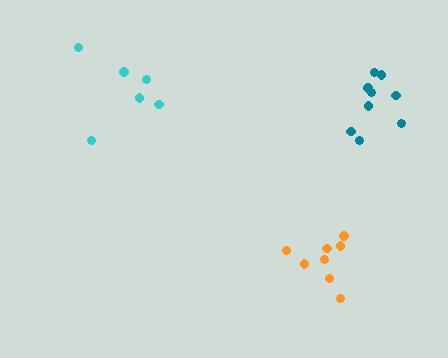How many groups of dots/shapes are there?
There are 3 groups.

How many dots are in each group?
Group 1: 9 dots, Group 2: 8 dots, Group 3: 6 dots (23 total).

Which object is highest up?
The cyan cluster is topmost.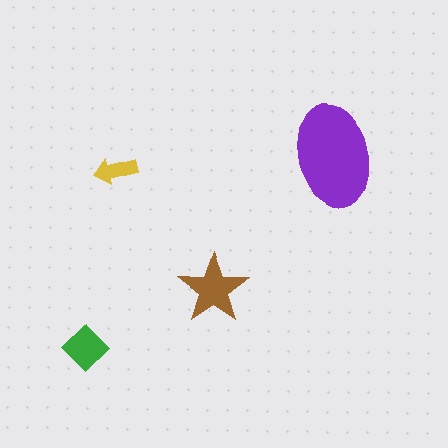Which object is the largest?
The purple ellipse.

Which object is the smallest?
The yellow arrow.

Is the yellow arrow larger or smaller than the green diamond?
Smaller.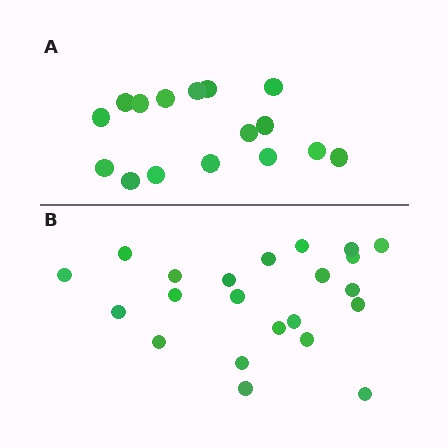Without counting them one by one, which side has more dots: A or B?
Region B (the bottom region) has more dots.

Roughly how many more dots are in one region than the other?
Region B has about 6 more dots than region A.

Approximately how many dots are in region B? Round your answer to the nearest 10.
About 20 dots. (The exact count is 22, which rounds to 20.)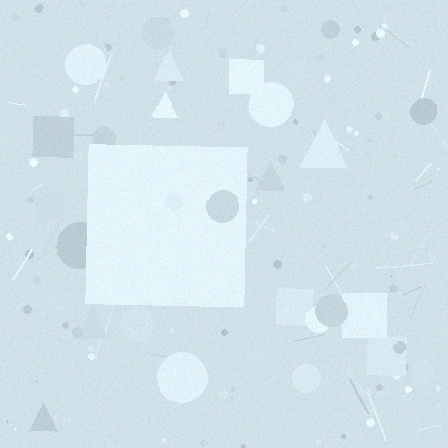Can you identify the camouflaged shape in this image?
The camouflaged shape is a square.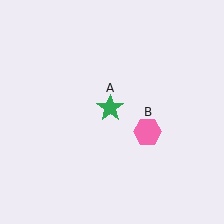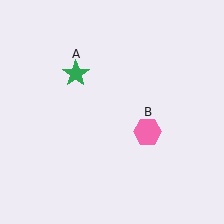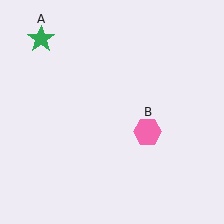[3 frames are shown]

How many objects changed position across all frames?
1 object changed position: green star (object A).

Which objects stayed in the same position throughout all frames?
Pink hexagon (object B) remained stationary.